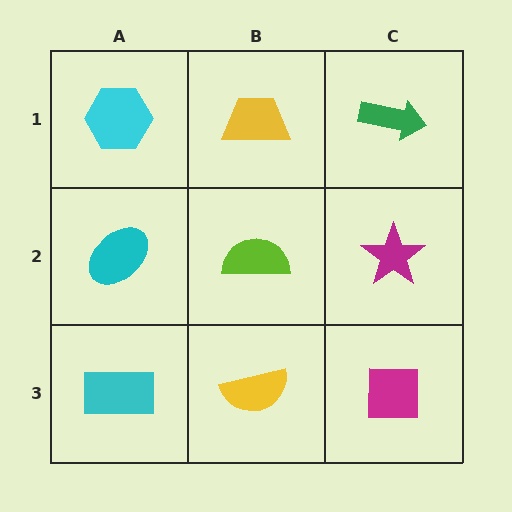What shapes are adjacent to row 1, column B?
A lime semicircle (row 2, column B), a cyan hexagon (row 1, column A), a green arrow (row 1, column C).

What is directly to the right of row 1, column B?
A green arrow.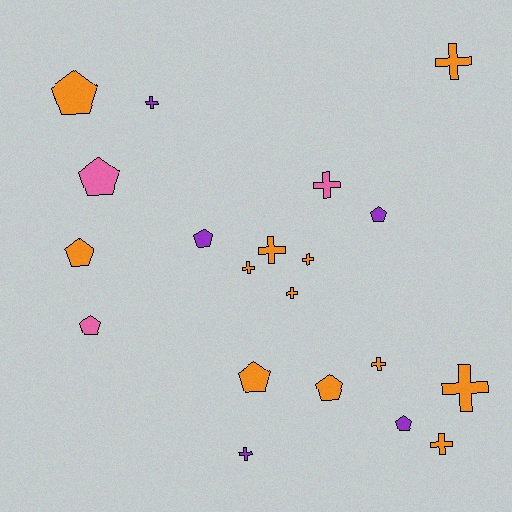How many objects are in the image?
There are 20 objects.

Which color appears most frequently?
Orange, with 12 objects.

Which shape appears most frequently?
Cross, with 11 objects.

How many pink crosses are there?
There is 1 pink cross.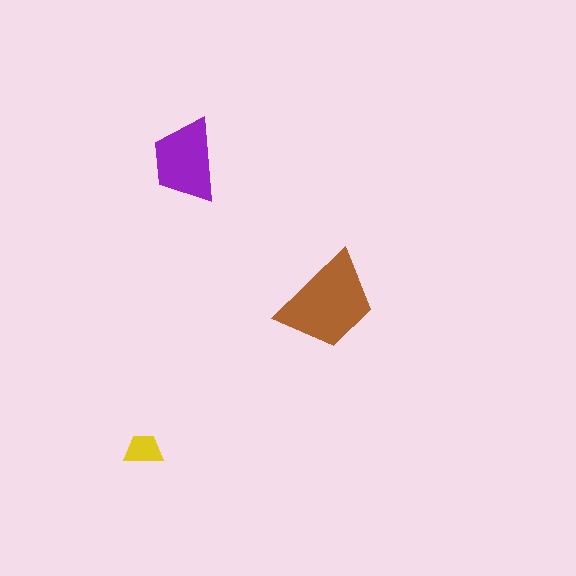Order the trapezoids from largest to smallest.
the brown one, the purple one, the yellow one.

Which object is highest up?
The purple trapezoid is topmost.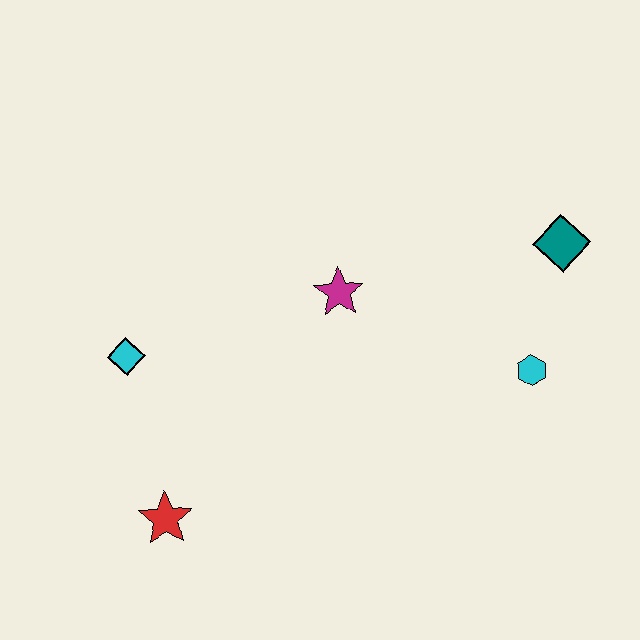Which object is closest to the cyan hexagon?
The teal diamond is closest to the cyan hexagon.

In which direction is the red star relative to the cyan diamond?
The red star is below the cyan diamond.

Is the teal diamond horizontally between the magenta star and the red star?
No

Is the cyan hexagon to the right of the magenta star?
Yes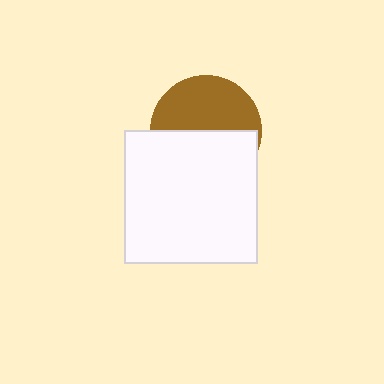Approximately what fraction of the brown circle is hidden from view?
Roughly 51% of the brown circle is hidden behind the white square.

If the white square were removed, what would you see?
You would see the complete brown circle.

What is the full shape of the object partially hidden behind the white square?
The partially hidden object is a brown circle.